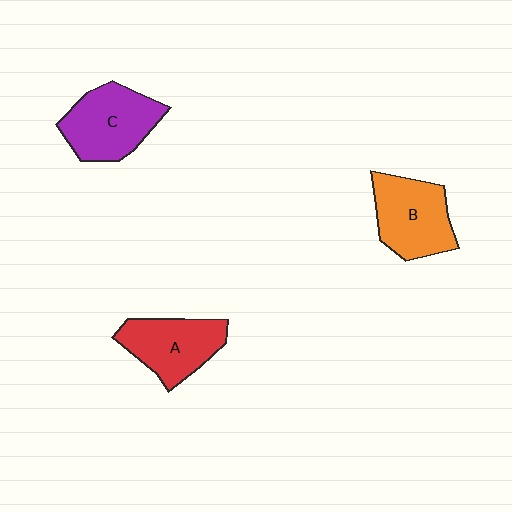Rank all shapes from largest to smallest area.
From largest to smallest: C (purple), B (orange), A (red).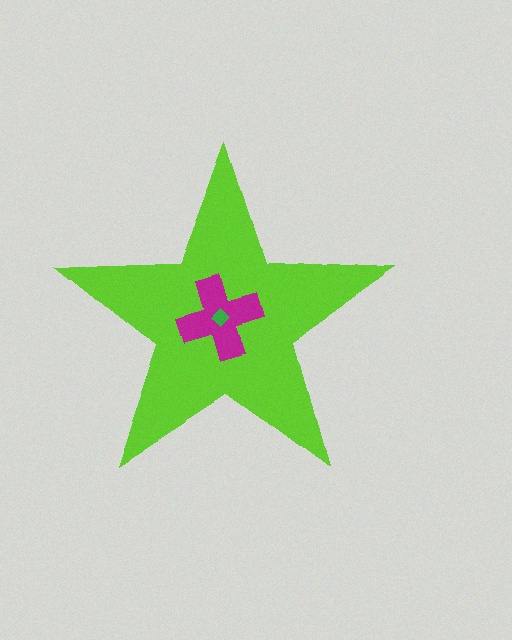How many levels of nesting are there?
3.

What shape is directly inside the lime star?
The magenta cross.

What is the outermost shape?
The lime star.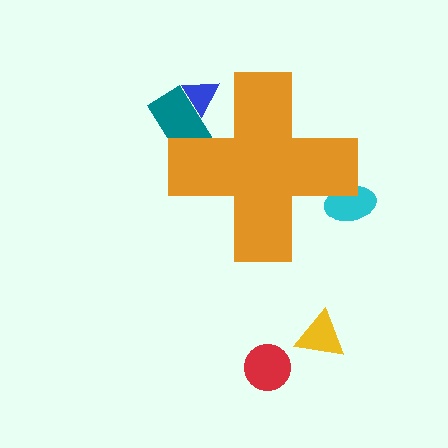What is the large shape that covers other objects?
An orange cross.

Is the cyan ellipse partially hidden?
Yes, the cyan ellipse is partially hidden behind the orange cross.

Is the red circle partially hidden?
No, the red circle is fully visible.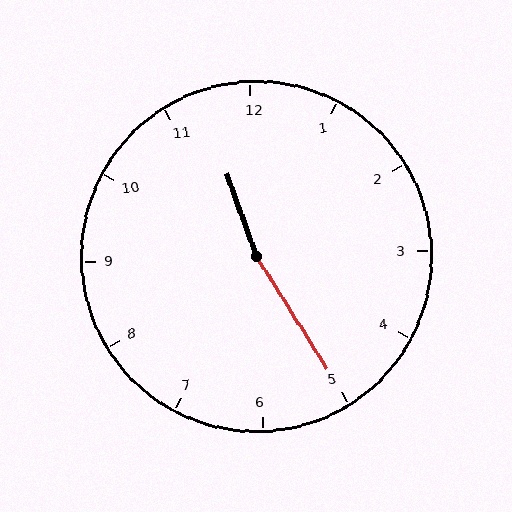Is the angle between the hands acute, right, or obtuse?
It is obtuse.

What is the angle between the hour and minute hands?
Approximately 168 degrees.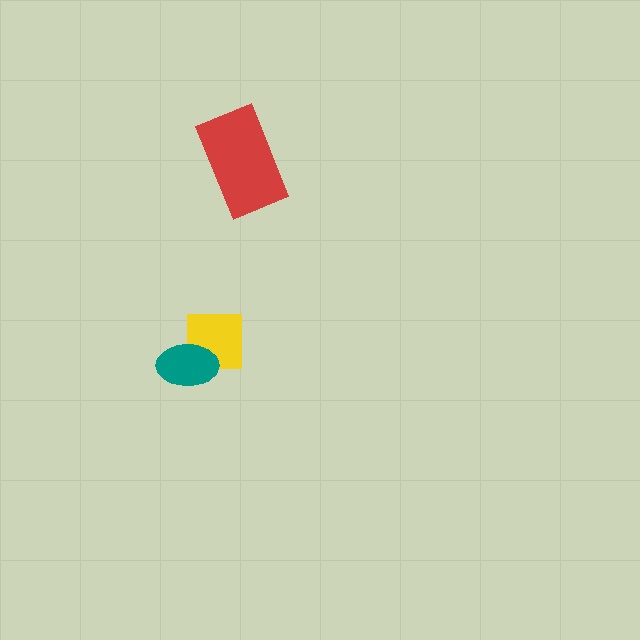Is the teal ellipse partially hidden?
No, no other shape covers it.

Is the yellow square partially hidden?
Yes, it is partially covered by another shape.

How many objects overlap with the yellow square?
1 object overlaps with the yellow square.